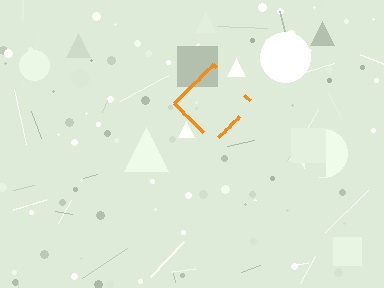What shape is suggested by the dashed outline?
The dashed outline suggests a diamond.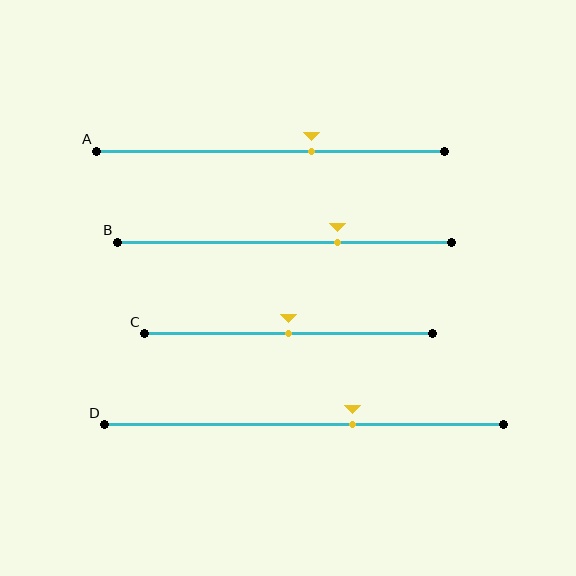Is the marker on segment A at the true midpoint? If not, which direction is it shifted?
No, the marker on segment A is shifted to the right by about 12% of the segment length.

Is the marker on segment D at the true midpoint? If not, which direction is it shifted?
No, the marker on segment D is shifted to the right by about 12% of the segment length.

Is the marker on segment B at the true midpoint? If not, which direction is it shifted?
No, the marker on segment B is shifted to the right by about 16% of the segment length.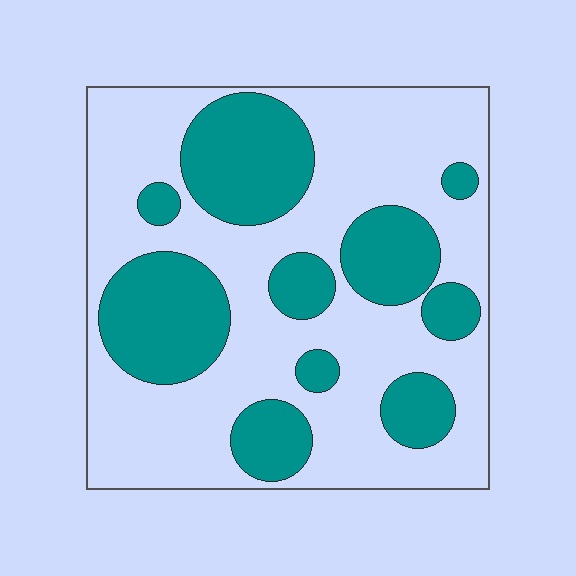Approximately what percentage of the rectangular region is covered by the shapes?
Approximately 35%.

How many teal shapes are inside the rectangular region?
10.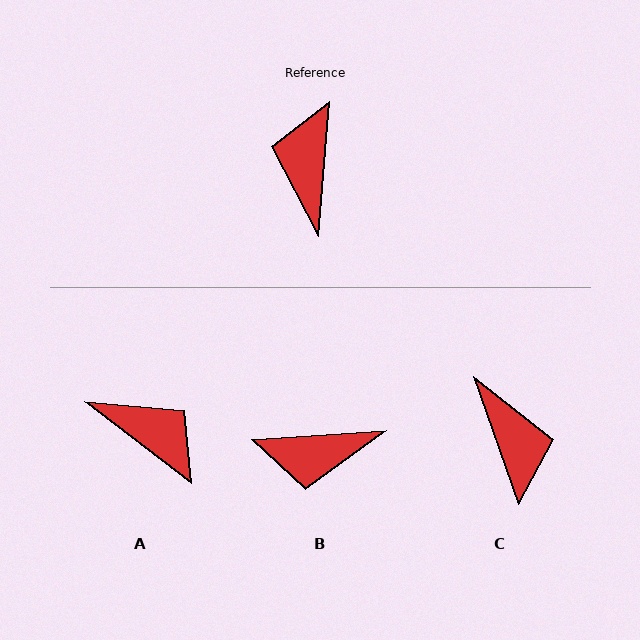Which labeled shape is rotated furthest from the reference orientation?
C, about 156 degrees away.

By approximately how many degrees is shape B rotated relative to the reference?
Approximately 98 degrees counter-clockwise.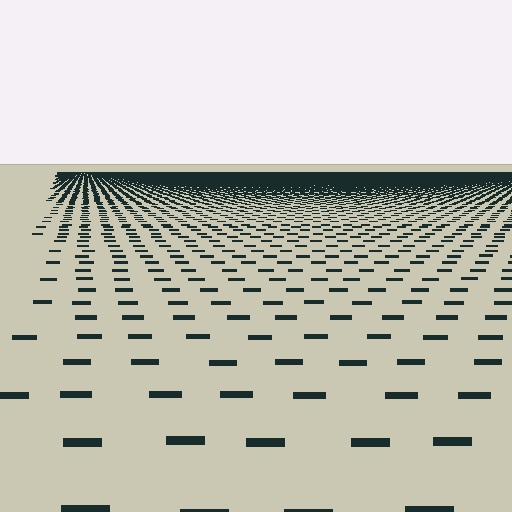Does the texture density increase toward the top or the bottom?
Density increases toward the top.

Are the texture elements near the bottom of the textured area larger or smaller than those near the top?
Larger. Near the bottom, elements are closer to the viewer and appear at a bigger on-screen size.